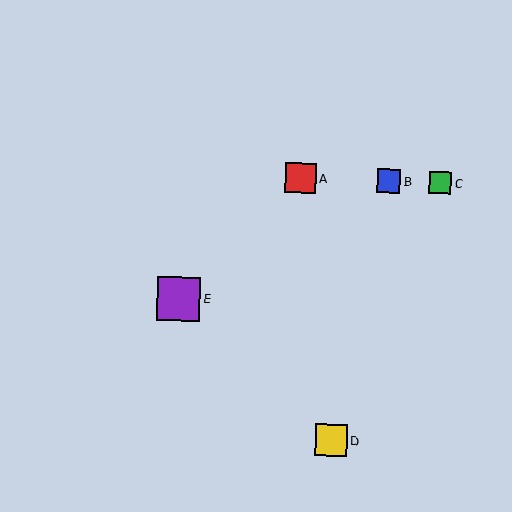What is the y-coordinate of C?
Object C is at y≈183.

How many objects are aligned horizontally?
3 objects (A, B, C) are aligned horizontally.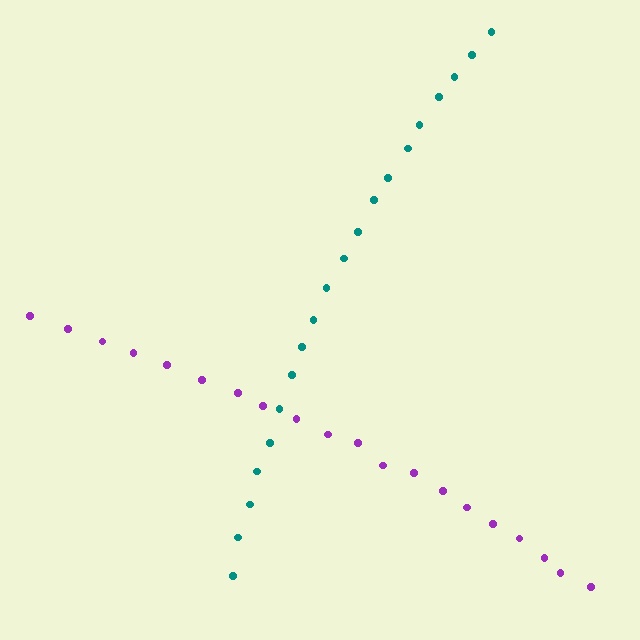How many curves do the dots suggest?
There are 2 distinct paths.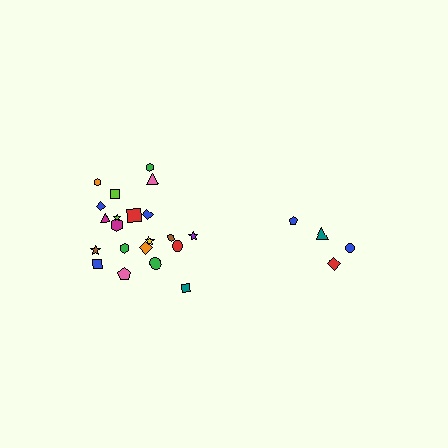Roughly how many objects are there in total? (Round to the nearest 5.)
Roughly 25 objects in total.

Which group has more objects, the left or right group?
The left group.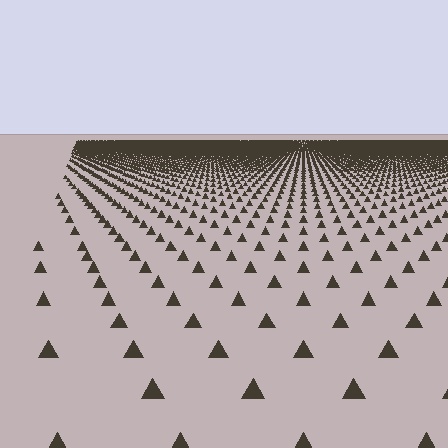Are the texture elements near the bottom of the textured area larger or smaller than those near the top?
Larger. Near the bottom, elements are closer to the viewer and appear at a bigger on-screen size.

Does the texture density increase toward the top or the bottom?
Density increases toward the top.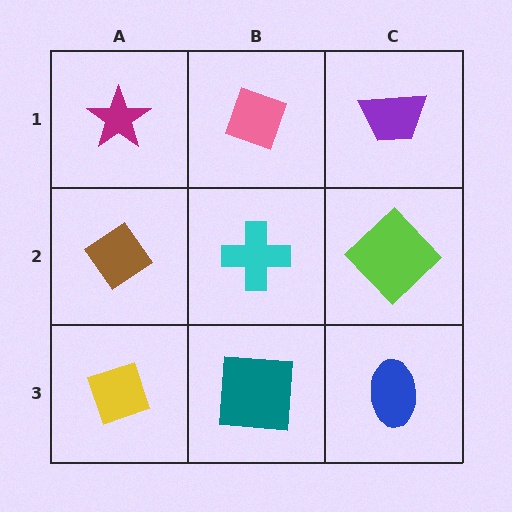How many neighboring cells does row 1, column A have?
2.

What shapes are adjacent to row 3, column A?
A brown diamond (row 2, column A), a teal square (row 3, column B).